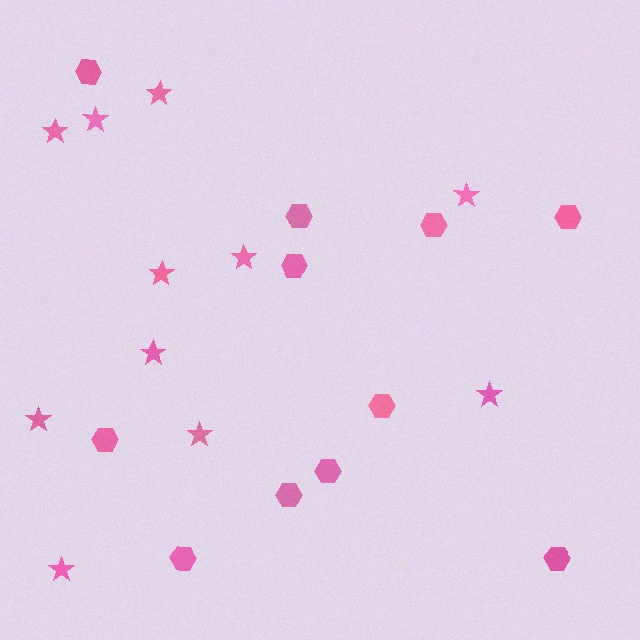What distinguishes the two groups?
There are 2 groups: one group of stars (11) and one group of hexagons (11).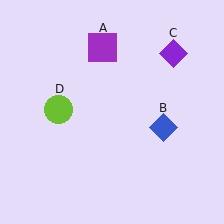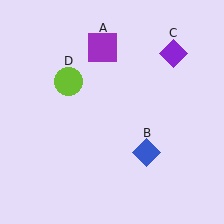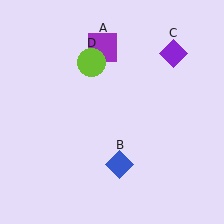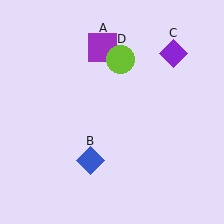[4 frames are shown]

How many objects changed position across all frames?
2 objects changed position: blue diamond (object B), lime circle (object D).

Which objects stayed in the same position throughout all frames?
Purple square (object A) and purple diamond (object C) remained stationary.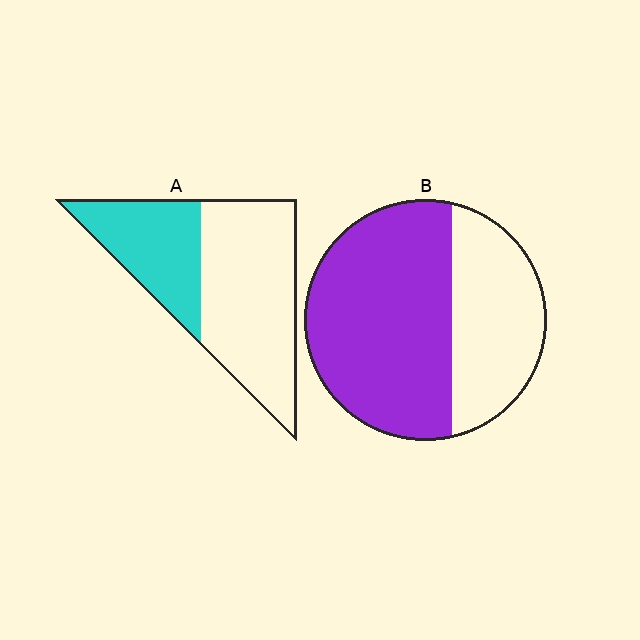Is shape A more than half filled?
No.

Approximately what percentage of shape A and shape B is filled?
A is approximately 35% and B is approximately 65%.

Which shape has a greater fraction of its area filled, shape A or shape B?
Shape B.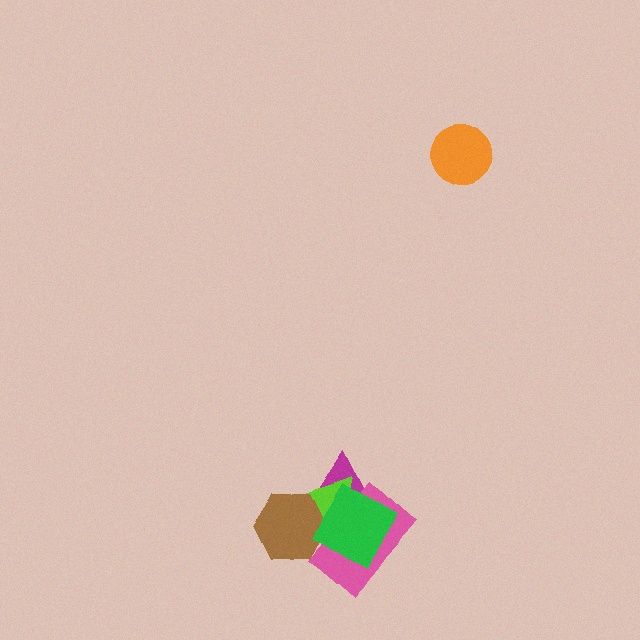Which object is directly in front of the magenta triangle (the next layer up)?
The lime triangle is directly in front of the magenta triangle.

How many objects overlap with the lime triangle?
4 objects overlap with the lime triangle.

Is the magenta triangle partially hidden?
Yes, it is partially covered by another shape.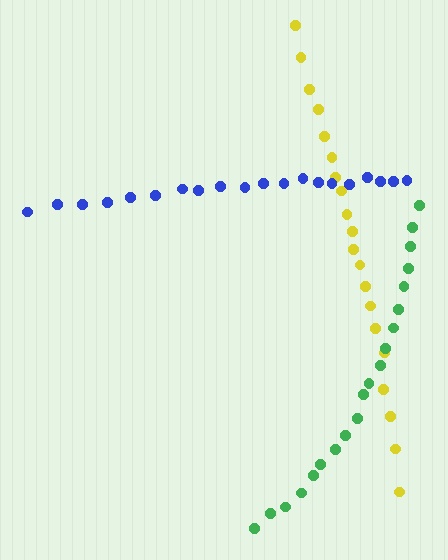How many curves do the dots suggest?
There are 3 distinct paths.